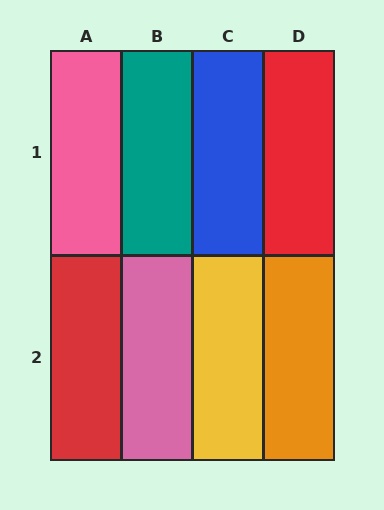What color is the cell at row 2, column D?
Orange.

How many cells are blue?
1 cell is blue.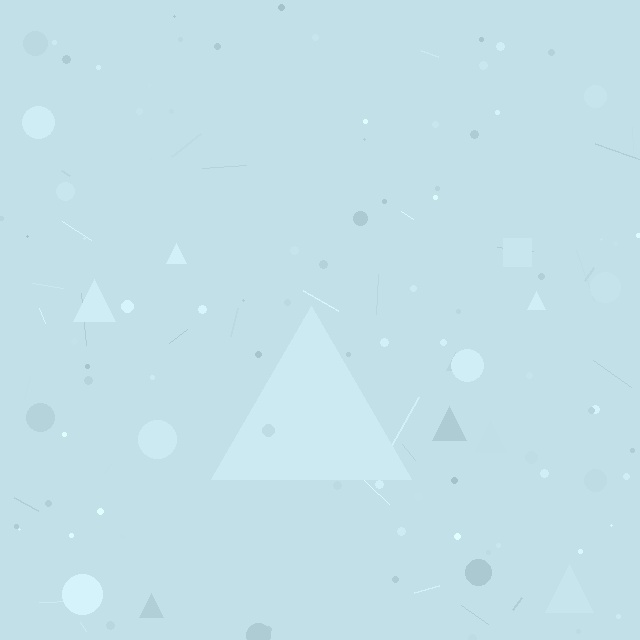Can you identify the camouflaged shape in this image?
The camouflaged shape is a triangle.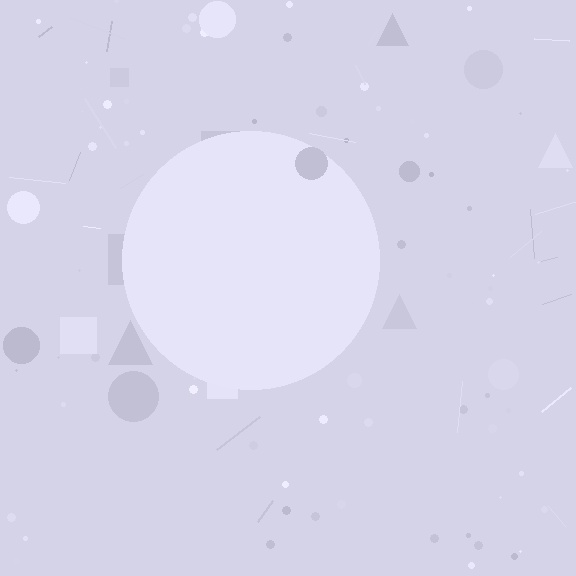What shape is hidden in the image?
A circle is hidden in the image.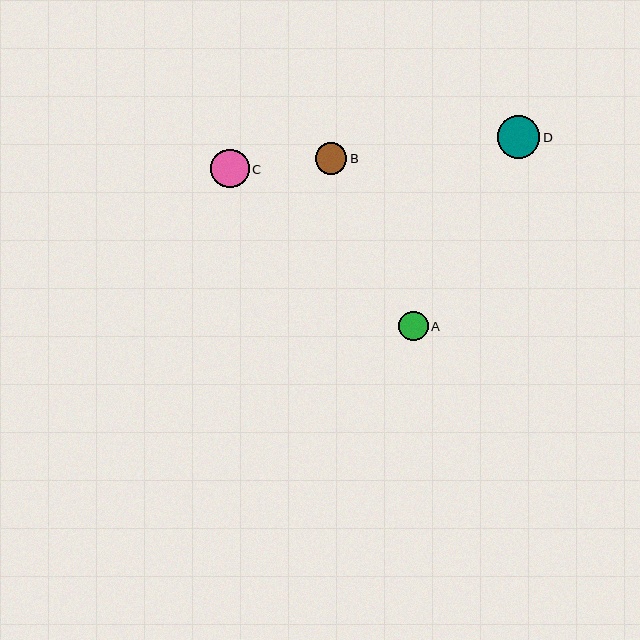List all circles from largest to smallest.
From largest to smallest: D, C, B, A.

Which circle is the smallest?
Circle A is the smallest with a size of approximately 30 pixels.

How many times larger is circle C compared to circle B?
Circle C is approximately 1.2 times the size of circle B.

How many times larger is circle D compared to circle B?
Circle D is approximately 1.4 times the size of circle B.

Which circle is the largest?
Circle D is the largest with a size of approximately 43 pixels.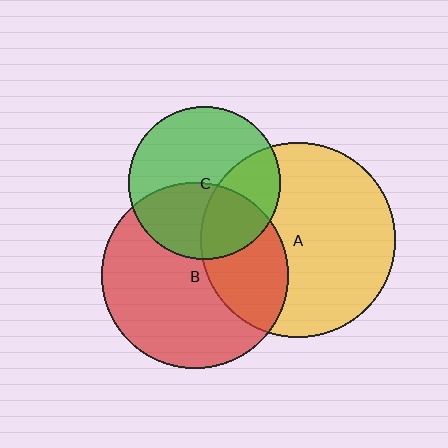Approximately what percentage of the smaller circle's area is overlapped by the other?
Approximately 35%.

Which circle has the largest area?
Circle A (yellow).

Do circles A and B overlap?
Yes.